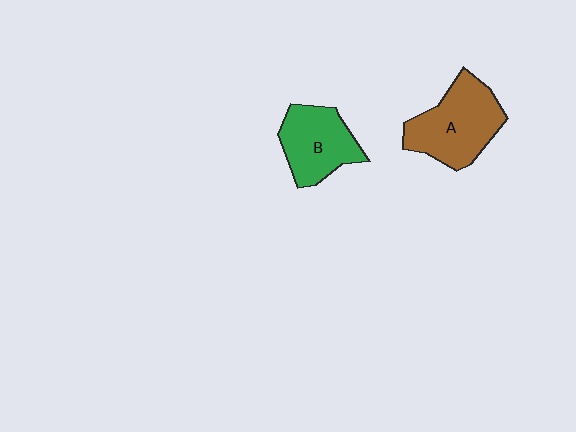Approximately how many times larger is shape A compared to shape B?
Approximately 1.2 times.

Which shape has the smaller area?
Shape B (green).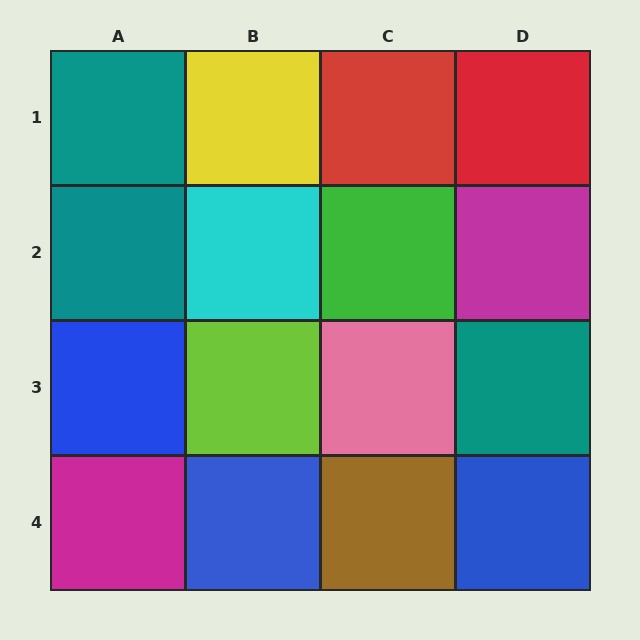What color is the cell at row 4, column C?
Brown.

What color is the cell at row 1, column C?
Red.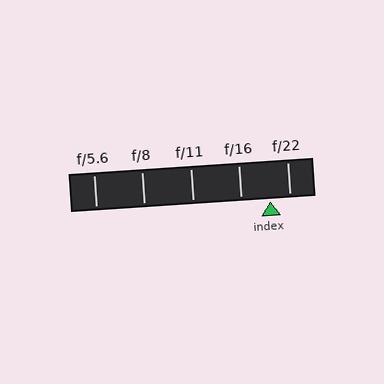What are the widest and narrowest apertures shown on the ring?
The widest aperture shown is f/5.6 and the narrowest is f/22.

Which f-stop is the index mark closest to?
The index mark is closest to f/22.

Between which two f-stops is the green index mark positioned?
The index mark is between f/16 and f/22.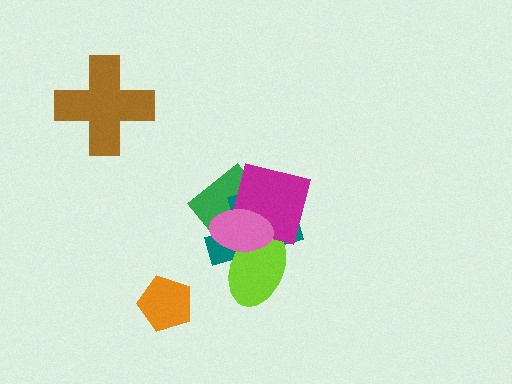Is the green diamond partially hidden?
Yes, it is partially covered by another shape.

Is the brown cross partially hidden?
No, no other shape covers it.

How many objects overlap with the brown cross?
0 objects overlap with the brown cross.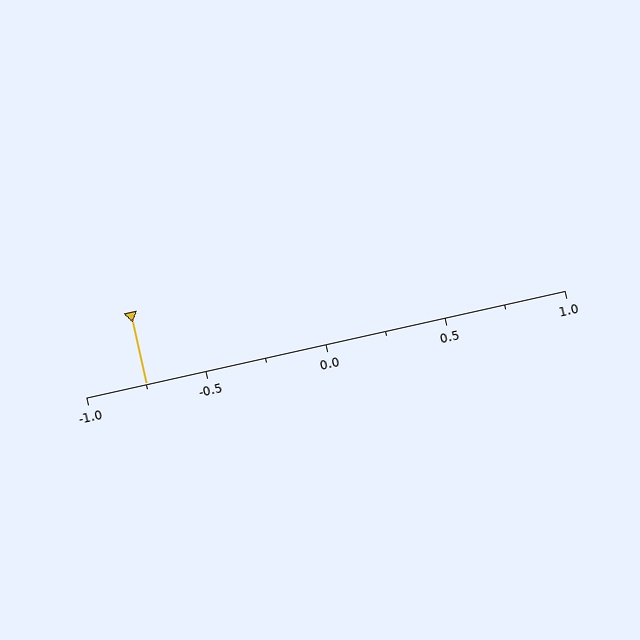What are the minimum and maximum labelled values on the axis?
The axis runs from -1.0 to 1.0.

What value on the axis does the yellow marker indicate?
The marker indicates approximately -0.75.